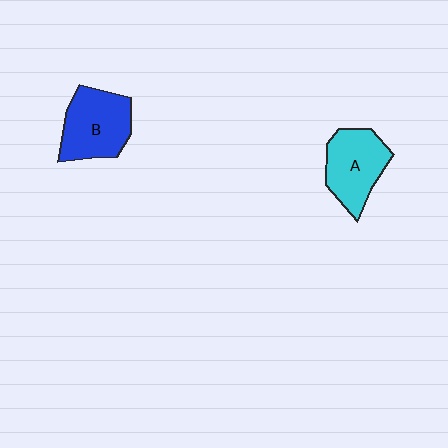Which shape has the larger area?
Shape B (blue).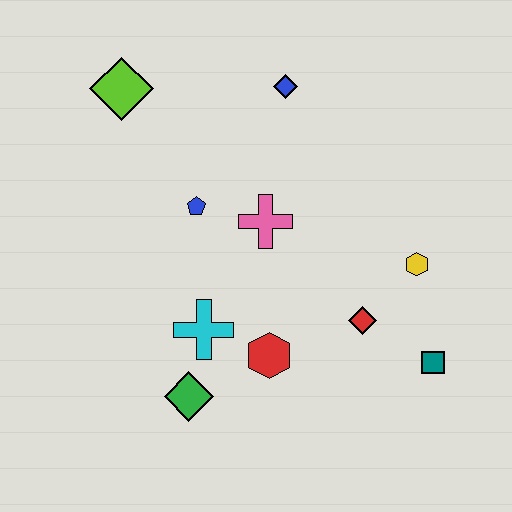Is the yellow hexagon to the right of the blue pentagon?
Yes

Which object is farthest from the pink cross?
The teal square is farthest from the pink cross.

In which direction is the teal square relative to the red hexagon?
The teal square is to the right of the red hexagon.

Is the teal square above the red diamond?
No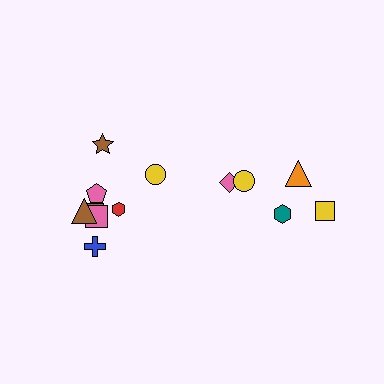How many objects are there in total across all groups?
There are 13 objects.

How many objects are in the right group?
There are 5 objects.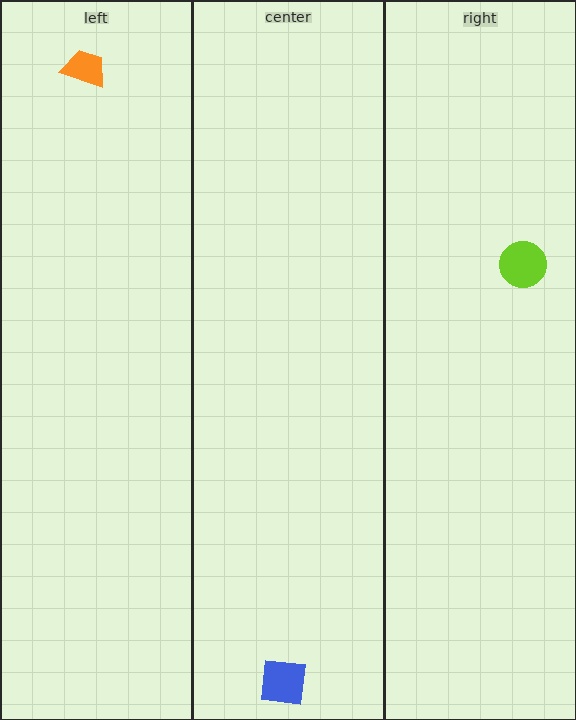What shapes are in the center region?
The blue square.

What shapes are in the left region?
The orange trapezoid.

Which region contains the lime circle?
The right region.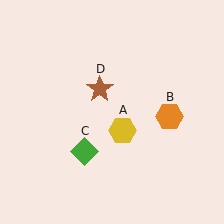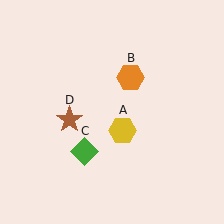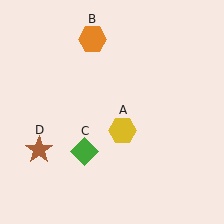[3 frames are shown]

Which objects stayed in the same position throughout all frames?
Yellow hexagon (object A) and green diamond (object C) remained stationary.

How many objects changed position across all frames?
2 objects changed position: orange hexagon (object B), brown star (object D).